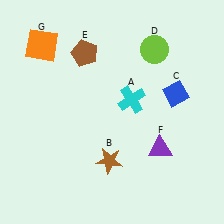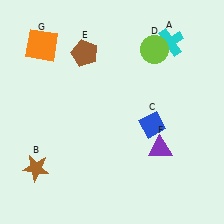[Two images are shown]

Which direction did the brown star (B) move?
The brown star (B) moved left.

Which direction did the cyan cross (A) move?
The cyan cross (A) moved up.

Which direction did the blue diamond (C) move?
The blue diamond (C) moved down.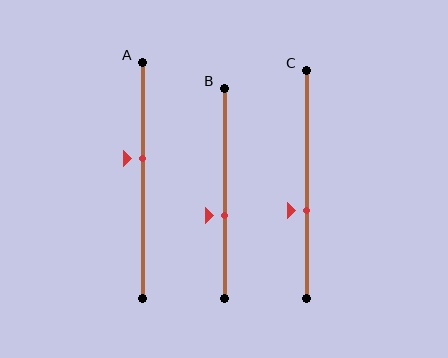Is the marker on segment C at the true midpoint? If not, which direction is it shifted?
No, the marker on segment C is shifted downward by about 11% of the segment length.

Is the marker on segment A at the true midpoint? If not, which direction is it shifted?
No, the marker on segment A is shifted upward by about 9% of the segment length.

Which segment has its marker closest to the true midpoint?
Segment A has its marker closest to the true midpoint.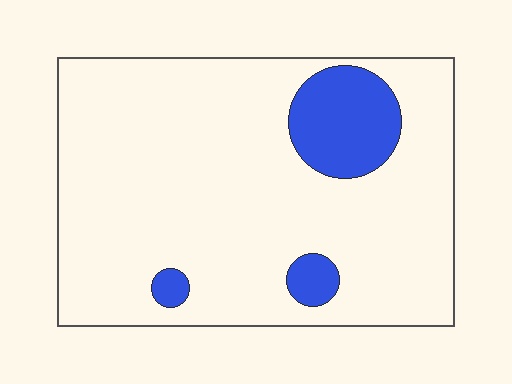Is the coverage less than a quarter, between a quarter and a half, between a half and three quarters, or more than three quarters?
Less than a quarter.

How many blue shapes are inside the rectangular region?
3.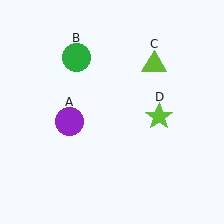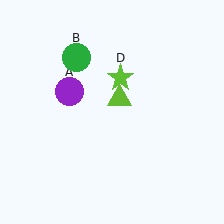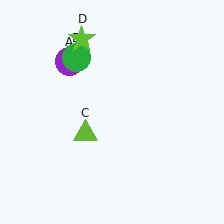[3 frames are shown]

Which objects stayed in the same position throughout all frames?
Green circle (object B) remained stationary.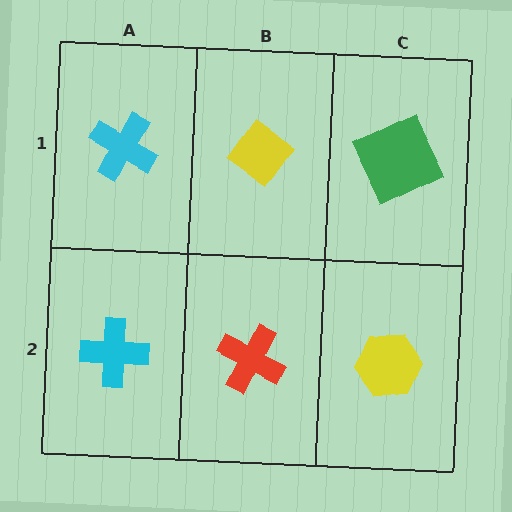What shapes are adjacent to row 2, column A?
A cyan cross (row 1, column A), a red cross (row 2, column B).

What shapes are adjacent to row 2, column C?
A green square (row 1, column C), a red cross (row 2, column B).